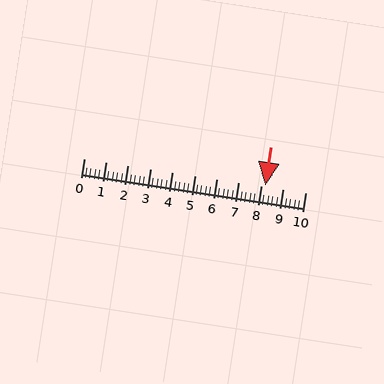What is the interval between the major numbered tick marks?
The major tick marks are spaced 1 units apart.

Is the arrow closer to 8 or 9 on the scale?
The arrow is closer to 8.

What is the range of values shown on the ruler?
The ruler shows values from 0 to 10.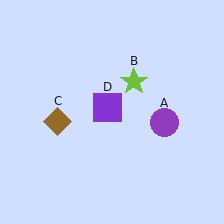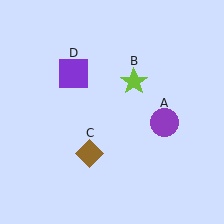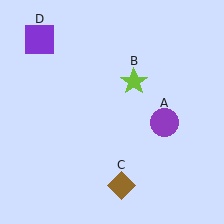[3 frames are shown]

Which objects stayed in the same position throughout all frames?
Purple circle (object A) and lime star (object B) remained stationary.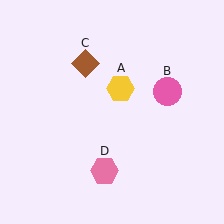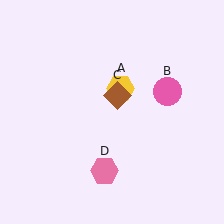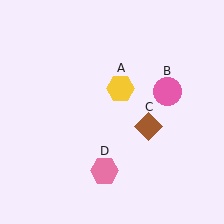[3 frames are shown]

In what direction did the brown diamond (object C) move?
The brown diamond (object C) moved down and to the right.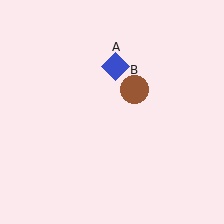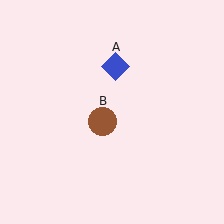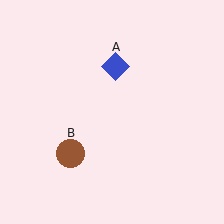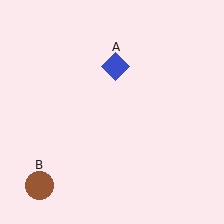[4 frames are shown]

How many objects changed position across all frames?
1 object changed position: brown circle (object B).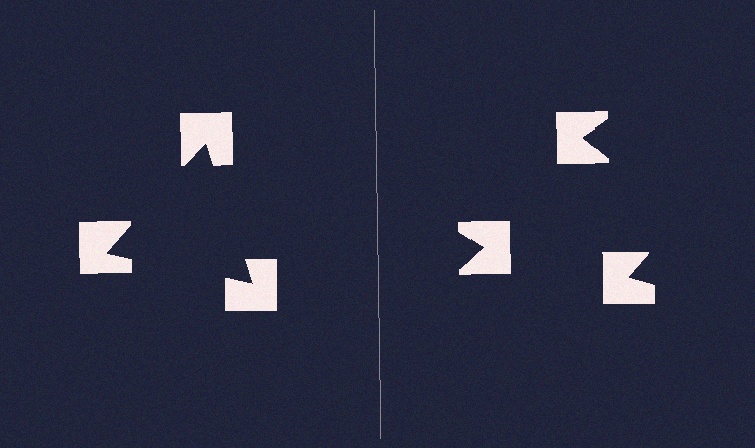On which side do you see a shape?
An illusory triangle appears on the left side. On the right side the wedge cuts are rotated, so no coherent shape forms.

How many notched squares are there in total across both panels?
6 — 3 on each side.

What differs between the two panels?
The notched squares are positioned identically on both sides; only the wedge orientations differ. On the left they align to a triangle; on the right they are misaligned.